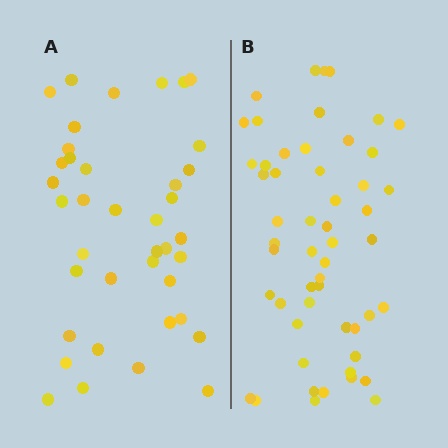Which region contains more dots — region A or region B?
Region B (the right region) has more dots.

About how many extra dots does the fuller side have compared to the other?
Region B has approximately 15 more dots than region A.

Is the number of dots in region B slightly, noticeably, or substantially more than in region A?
Region B has noticeably more, but not dramatically so. The ratio is roughly 1.4 to 1.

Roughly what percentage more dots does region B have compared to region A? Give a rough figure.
About 35% more.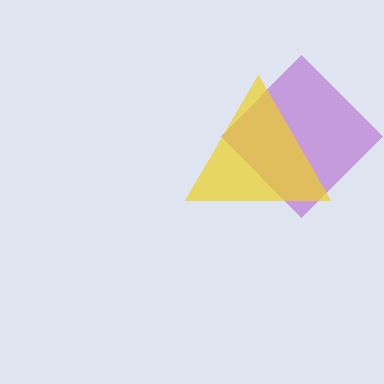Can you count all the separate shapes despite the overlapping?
Yes, there are 2 separate shapes.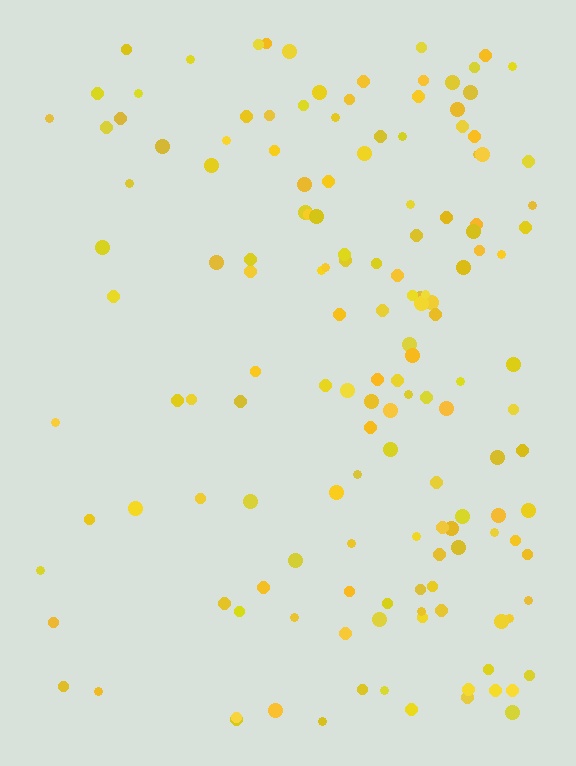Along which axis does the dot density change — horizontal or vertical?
Horizontal.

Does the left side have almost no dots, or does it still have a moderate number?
Still a moderate number, just noticeably fewer than the right.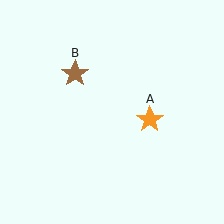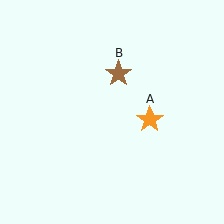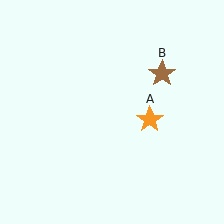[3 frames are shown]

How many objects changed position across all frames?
1 object changed position: brown star (object B).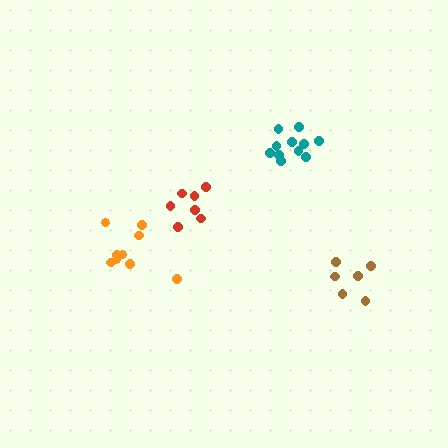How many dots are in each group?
Group 1: 11 dots, Group 2: 7 dots, Group 3: 9 dots, Group 4: 6 dots (33 total).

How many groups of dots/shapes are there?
There are 4 groups.